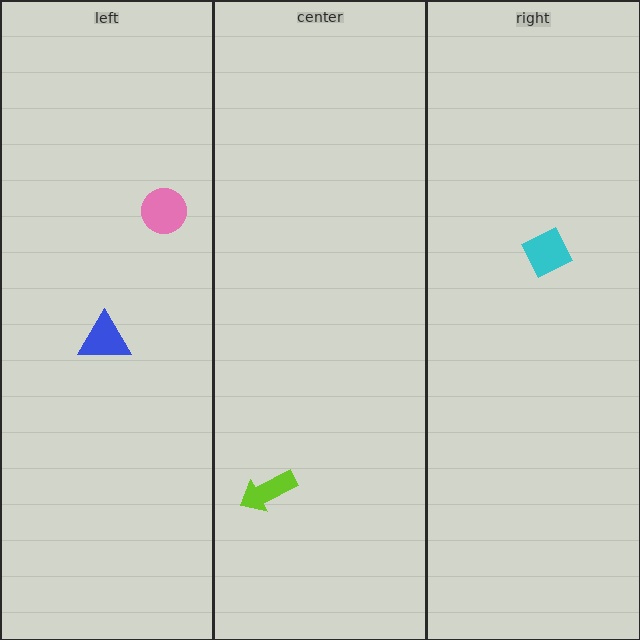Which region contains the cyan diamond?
The right region.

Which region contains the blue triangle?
The left region.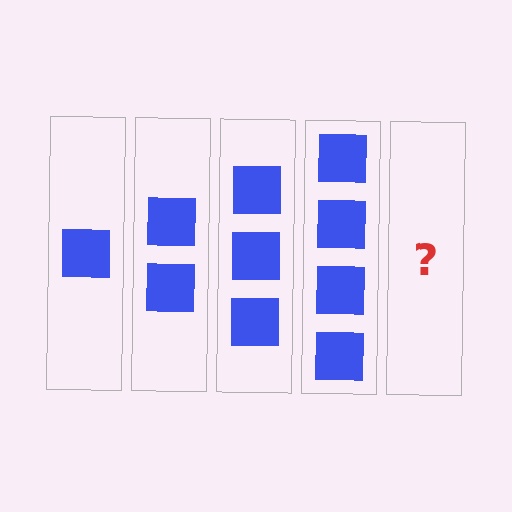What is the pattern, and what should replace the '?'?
The pattern is that each step adds one more square. The '?' should be 5 squares.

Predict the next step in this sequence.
The next step is 5 squares.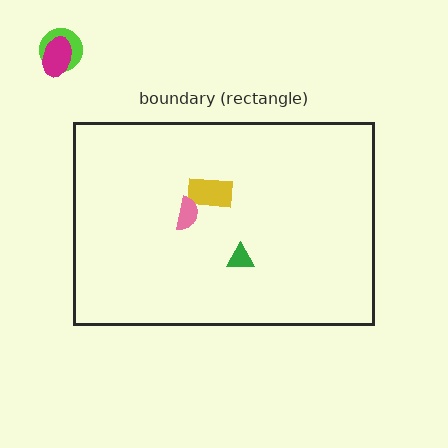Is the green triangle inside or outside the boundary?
Inside.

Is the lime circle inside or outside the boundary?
Outside.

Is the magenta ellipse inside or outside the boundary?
Outside.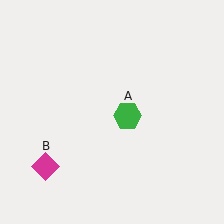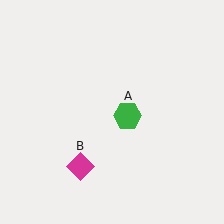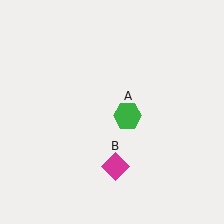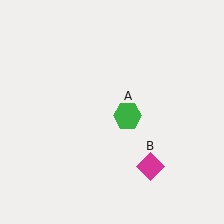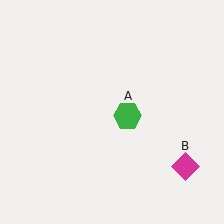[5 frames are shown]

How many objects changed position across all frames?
1 object changed position: magenta diamond (object B).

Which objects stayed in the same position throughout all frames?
Green hexagon (object A) remained stationary.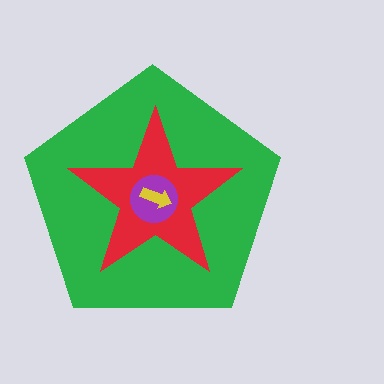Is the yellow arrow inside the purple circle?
Yes.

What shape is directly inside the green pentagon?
The red star.